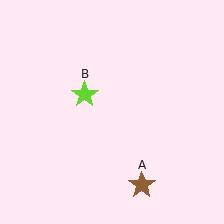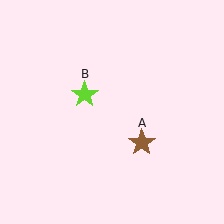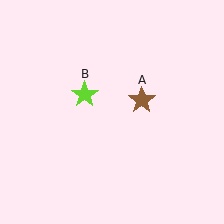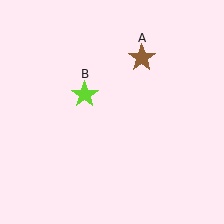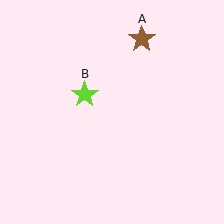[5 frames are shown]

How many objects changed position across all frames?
1 object changed position: brown star (object A).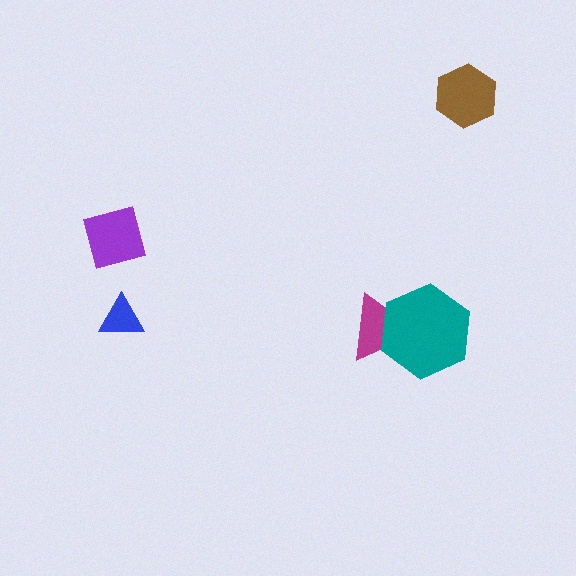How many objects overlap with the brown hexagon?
0 objects overlap with the brown hexagon.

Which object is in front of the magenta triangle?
The teal hexagon is in front of the magenta triangle.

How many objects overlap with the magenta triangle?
1 object overlaps with the magenta triangle.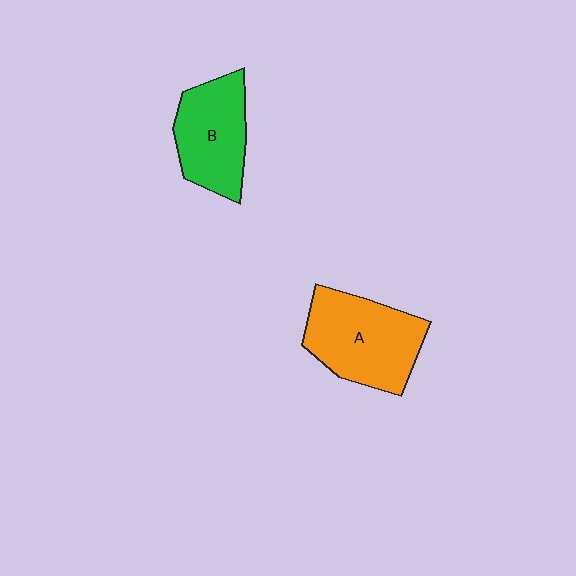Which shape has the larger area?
Shape A (orange).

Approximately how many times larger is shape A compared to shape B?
Approximately 1.2 times.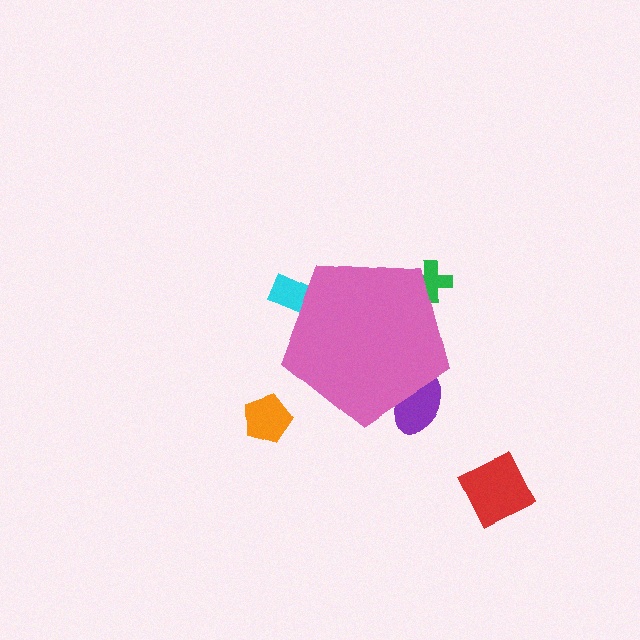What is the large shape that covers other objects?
A pink pentagon.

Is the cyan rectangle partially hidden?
Yes, the cyan rectangle is partially hidden behind the pink pentagon.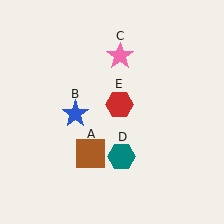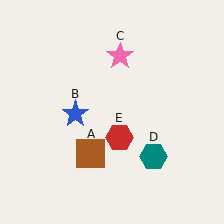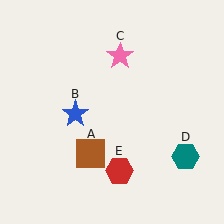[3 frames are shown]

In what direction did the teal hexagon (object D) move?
The teal hexagon (object D) moved right.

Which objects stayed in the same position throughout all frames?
Brown square (object A) and blue star (object B) and pink star (object C) remained stationary.